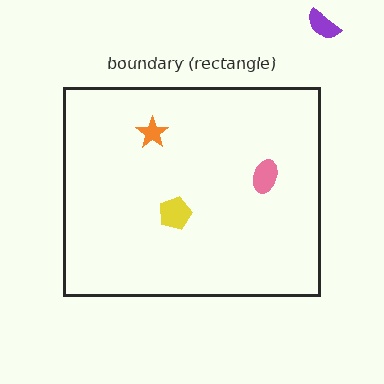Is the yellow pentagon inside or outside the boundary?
Inside.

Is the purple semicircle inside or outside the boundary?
Outside.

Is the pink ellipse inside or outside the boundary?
Inside.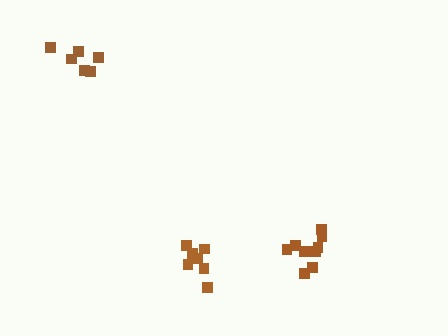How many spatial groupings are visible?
There are 3 spatial groupings.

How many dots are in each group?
Group 1: 7 dots, Group 2: 6 dots, Group 3: 9 dots (22 total).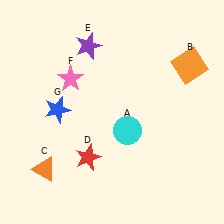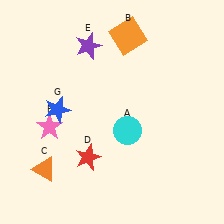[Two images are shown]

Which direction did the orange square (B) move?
The orange square (B) moved left.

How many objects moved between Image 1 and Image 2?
2 objects moved between the two images.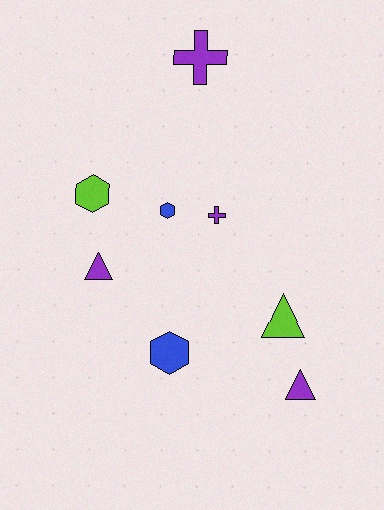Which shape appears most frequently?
Triangle, with 3 objects.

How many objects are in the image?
There are 8 objects.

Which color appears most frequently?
Purple, with 4 objects.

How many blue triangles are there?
There are no blue triangles.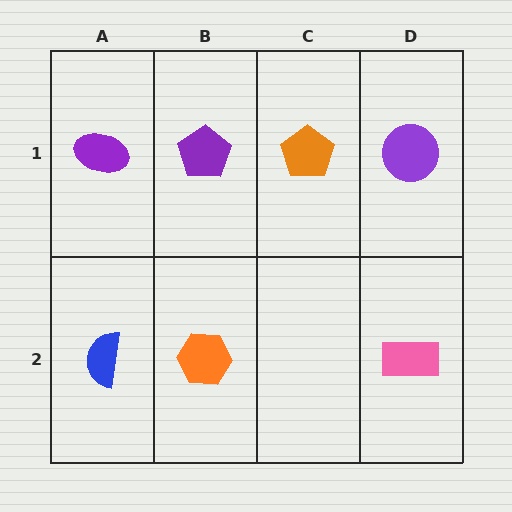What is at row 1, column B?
A purple pentagon.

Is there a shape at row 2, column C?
No, that cell is empty.